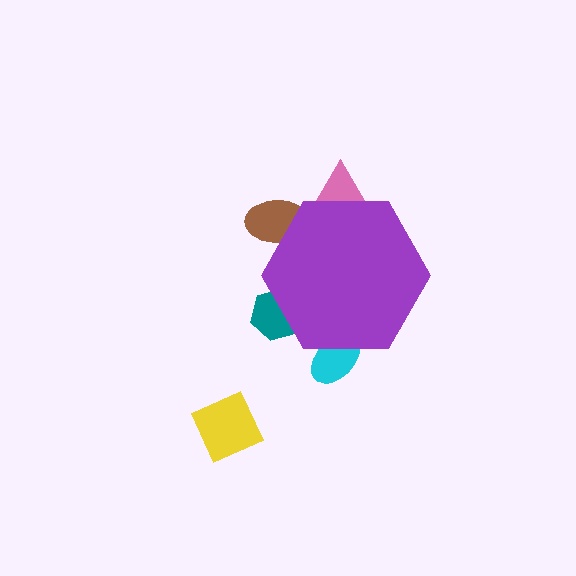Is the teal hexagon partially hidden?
Yes, the teal hexagon is partially hidden behind the purple hexagon.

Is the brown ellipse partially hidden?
Yes, the brown ellipse is partially hidden behind the purple hexagon.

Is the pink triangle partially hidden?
Yes, the pink triangle is partially hidden behind the purple hexagon.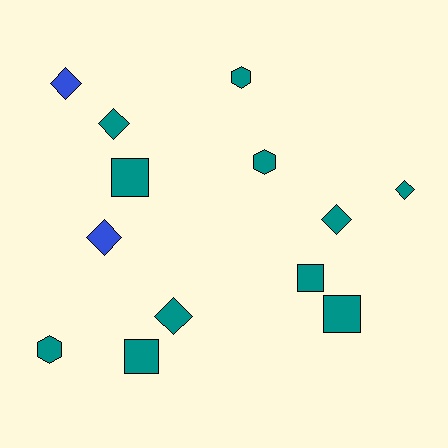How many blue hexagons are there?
There are no blue hexagons.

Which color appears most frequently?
Teal, with 11 objects.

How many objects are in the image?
There are 13 objects.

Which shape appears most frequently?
Diamond, with 6 objects.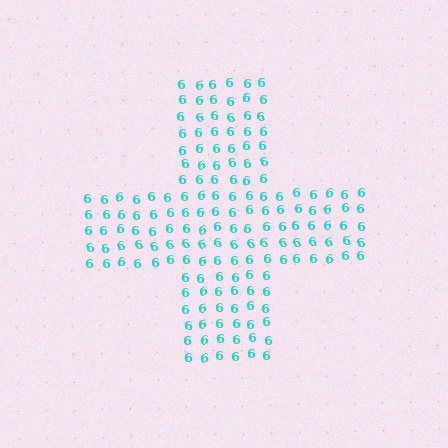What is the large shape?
The large shape is a cross.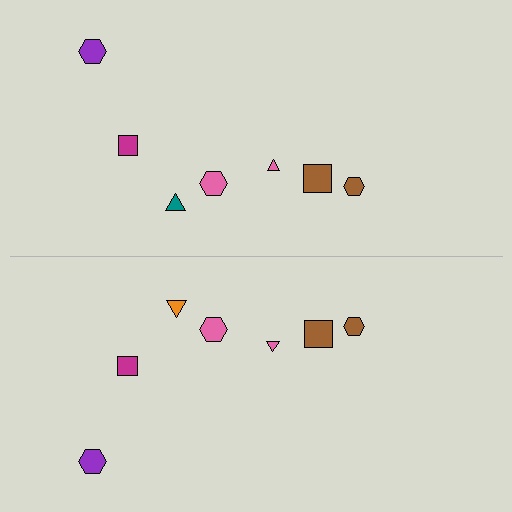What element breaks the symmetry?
The orange triangle on the bottom side breaks the symmetry — its mirror counterpart is teal.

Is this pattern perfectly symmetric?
No, the pattern is not perfectly symmetric. The orange triangle on the bottom side breaks the symmetry — its mirror counterpart is teal.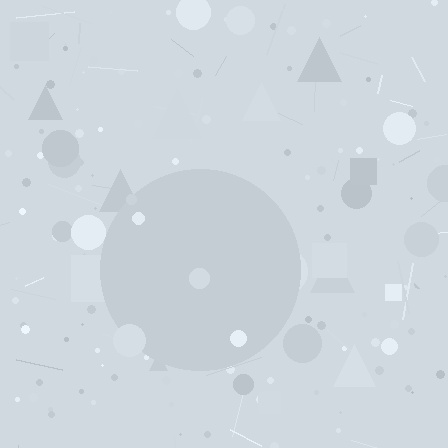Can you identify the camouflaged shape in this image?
The camouflaged shape is a circle.